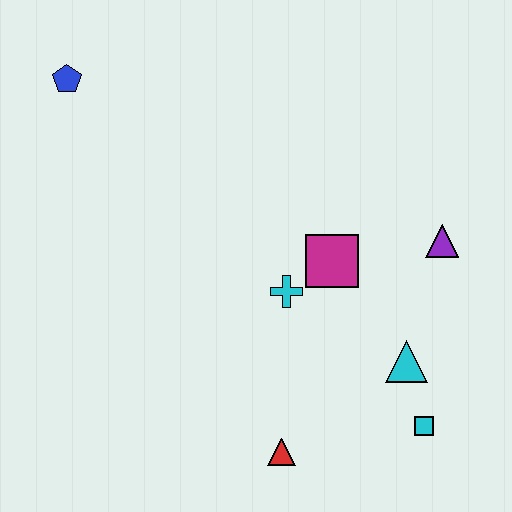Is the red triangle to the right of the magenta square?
No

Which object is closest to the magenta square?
The cyan cross is closest to the magenta square.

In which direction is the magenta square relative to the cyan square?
The magenta square is above the cyan square.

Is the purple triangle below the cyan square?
No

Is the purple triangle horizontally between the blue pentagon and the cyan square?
No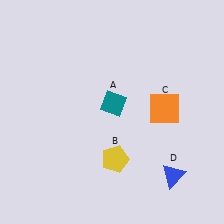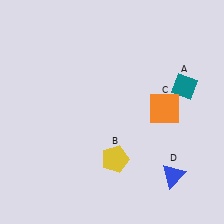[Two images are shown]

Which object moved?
The teal diamond (A) moved right.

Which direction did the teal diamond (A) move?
The teal diamond (A) moved right.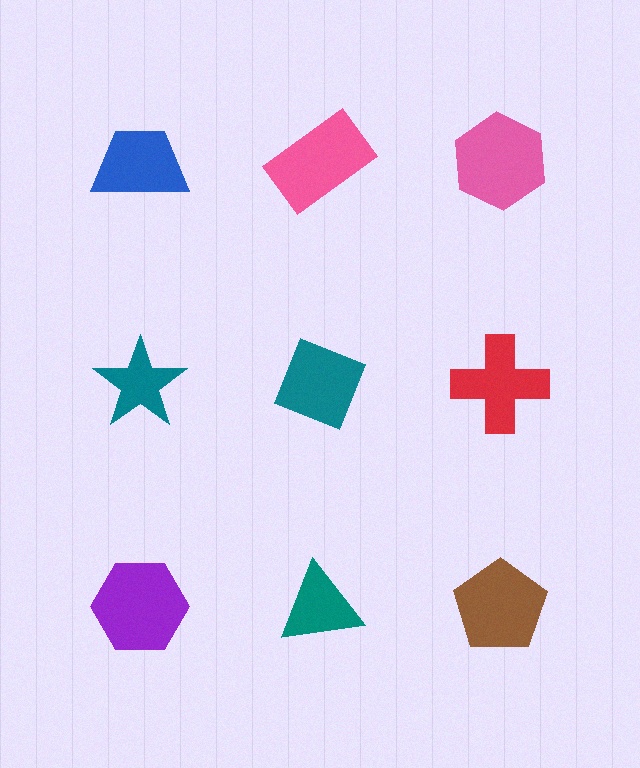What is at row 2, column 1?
A teal star.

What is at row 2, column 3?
A red cross.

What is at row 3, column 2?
A teal triangle.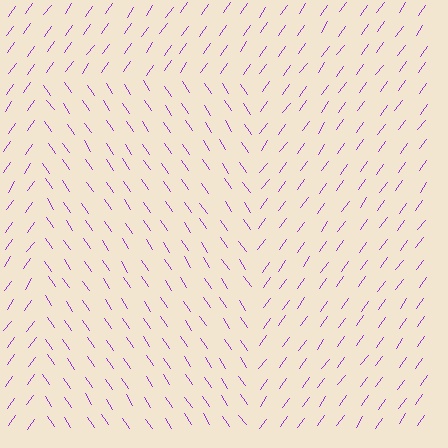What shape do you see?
I see a rectangle.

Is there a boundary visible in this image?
Yes, there is a texture boundary formed by a change in line orientation.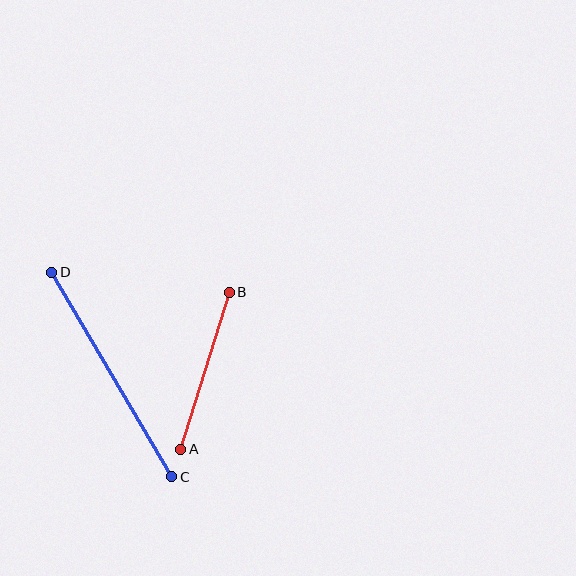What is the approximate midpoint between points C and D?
The midpoint is at approximately (112, 375) pixels.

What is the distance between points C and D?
The distance is approximately 237 pixels.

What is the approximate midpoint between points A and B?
The midpoint is at approximately (205, 371) pixels.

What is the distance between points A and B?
The distance is approximately 165 pixels.